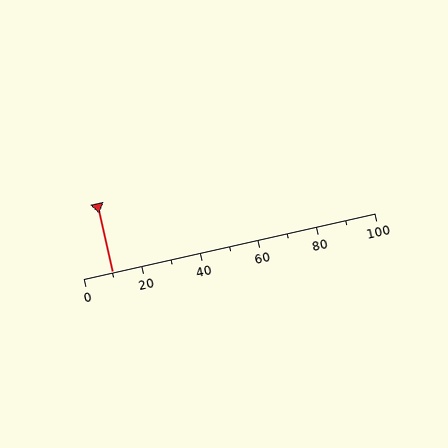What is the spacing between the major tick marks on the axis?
The major ticks are spaced 20 apart.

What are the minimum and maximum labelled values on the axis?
The axis runs from 0 to 100.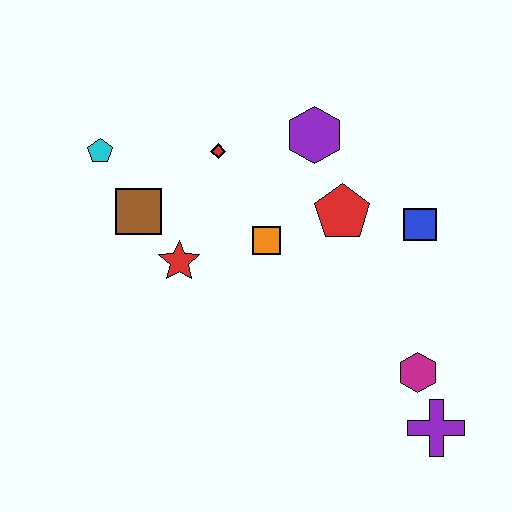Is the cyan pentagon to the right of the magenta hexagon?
No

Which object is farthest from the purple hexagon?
The purple cross is farthest from the purple hexagon.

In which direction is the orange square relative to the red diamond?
The orange square is below the red diamond.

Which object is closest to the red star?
The brown square is closest to the red star.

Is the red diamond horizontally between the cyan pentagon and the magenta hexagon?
Yes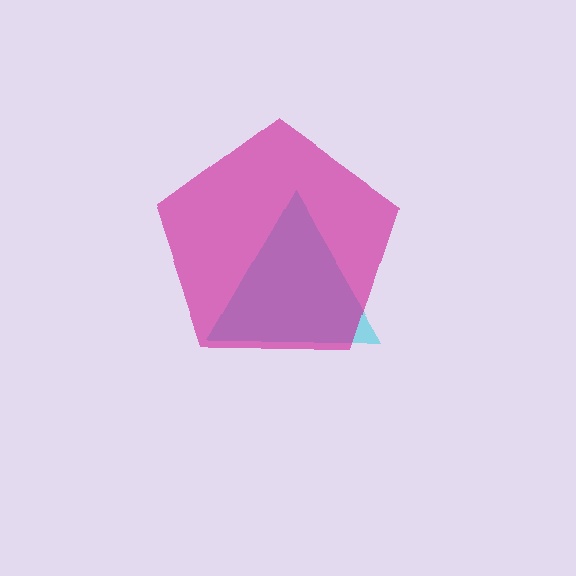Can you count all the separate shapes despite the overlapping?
Yes, there are 2 separate shapes.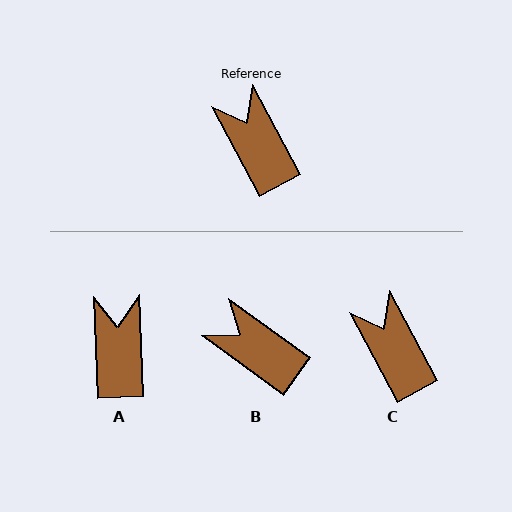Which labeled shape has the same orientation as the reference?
C.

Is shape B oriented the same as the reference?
No, it is off by about 26 degrees.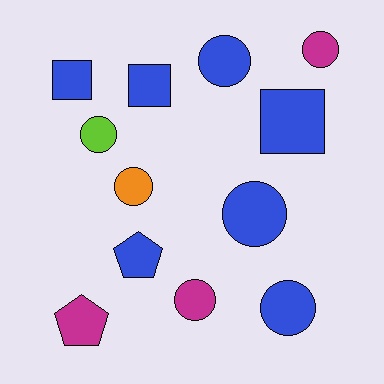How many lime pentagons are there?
There are no lime pentagons.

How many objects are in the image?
There are 12 objects.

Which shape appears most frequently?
Circle, with 7 objects.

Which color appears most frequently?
Blue, with 7 objects.